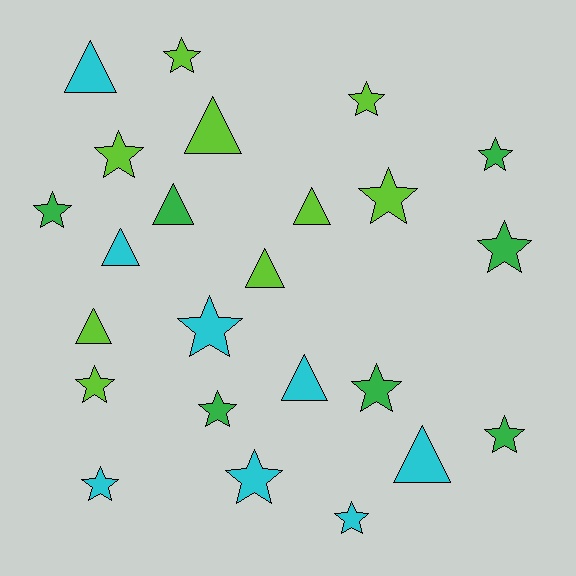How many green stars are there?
There are 6 green stars.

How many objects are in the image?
There are 24 objects.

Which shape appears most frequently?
Star, with 15 objects.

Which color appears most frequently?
Lime, with 9 objects.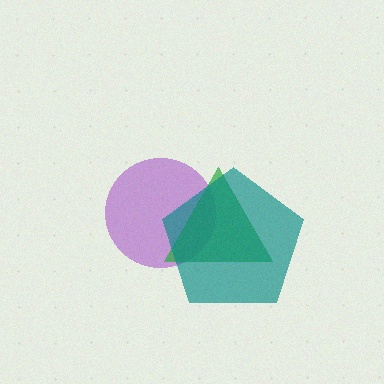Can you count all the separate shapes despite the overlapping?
Yes, there are 3 separate shapes.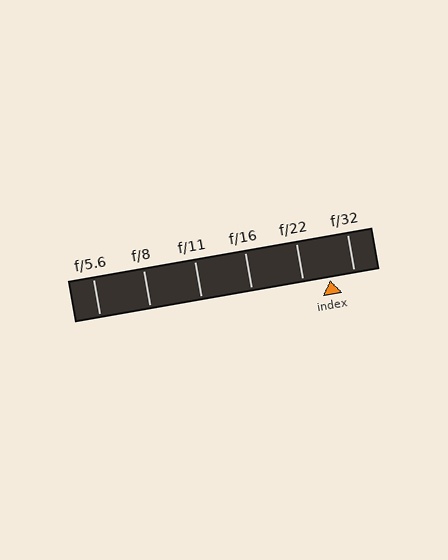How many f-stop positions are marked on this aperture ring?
There are 6 f-stop positions marked.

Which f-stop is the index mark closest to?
The index mark is closest to f/32.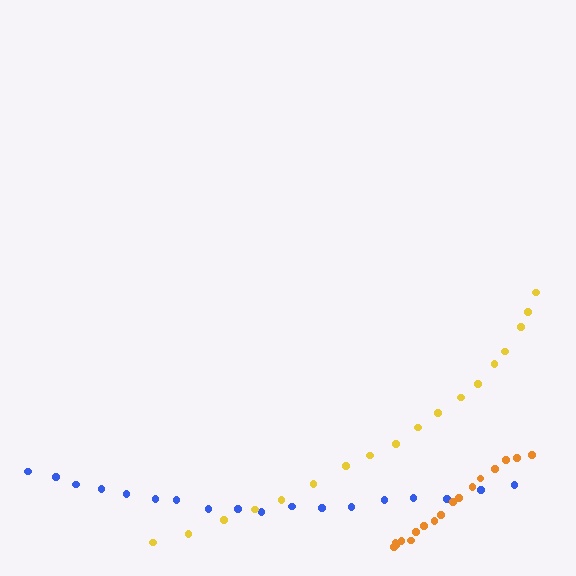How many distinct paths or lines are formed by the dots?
There are 3 distinct paths.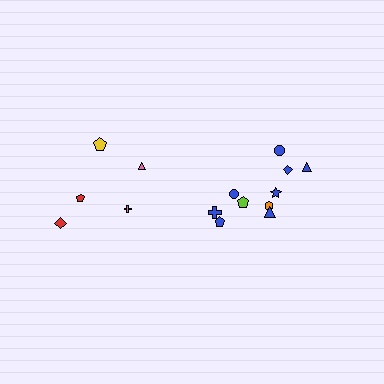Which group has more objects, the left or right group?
The right group.